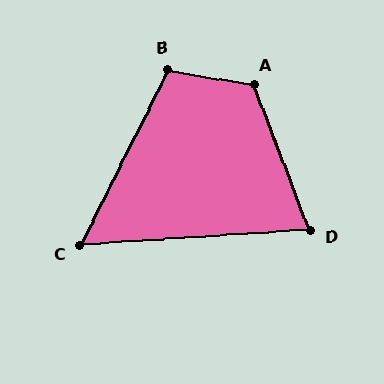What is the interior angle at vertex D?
Approximately 73 degrees (acute).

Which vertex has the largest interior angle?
A, at approximately 120 degrees.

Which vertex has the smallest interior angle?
C, at approximately 60 degrees.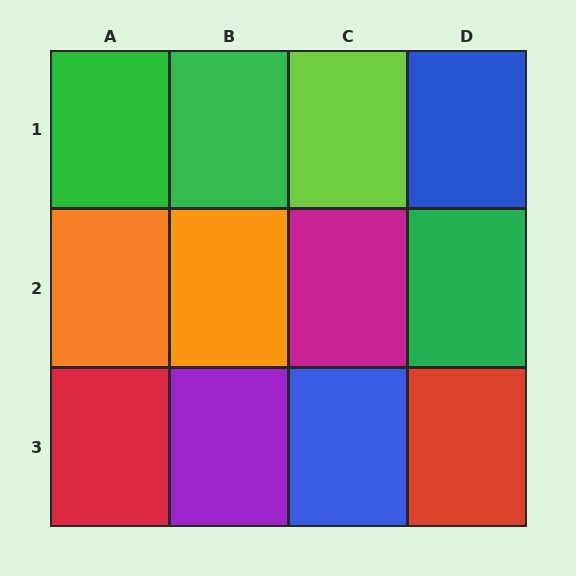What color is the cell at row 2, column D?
Green.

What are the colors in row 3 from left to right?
Red, purple, blue, red.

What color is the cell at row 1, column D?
Blue.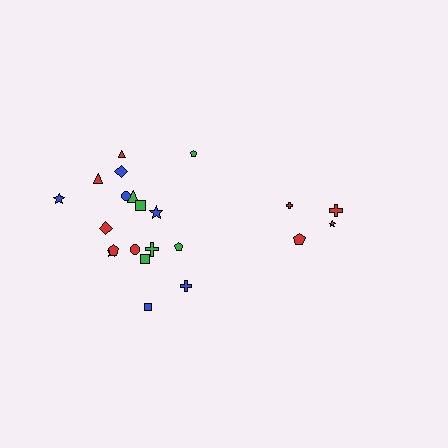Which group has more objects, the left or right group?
The left group.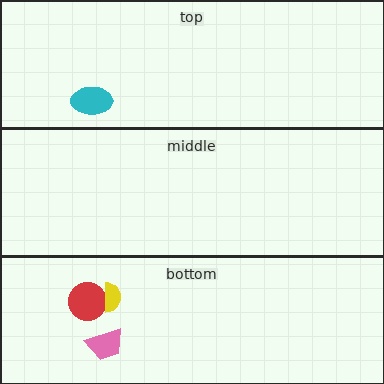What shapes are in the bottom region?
The pink trapezoid, the red circle, the yellow semicircle.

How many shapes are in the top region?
1.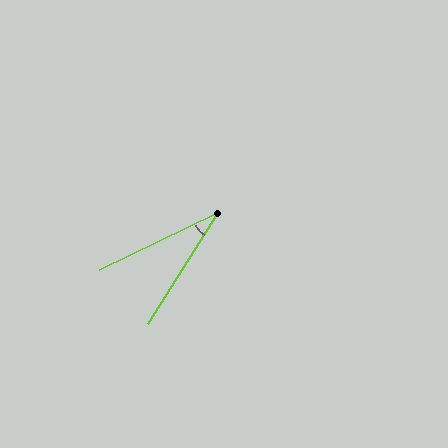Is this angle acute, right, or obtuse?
It is acute.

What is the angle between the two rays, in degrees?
Approximately 32 degrees.